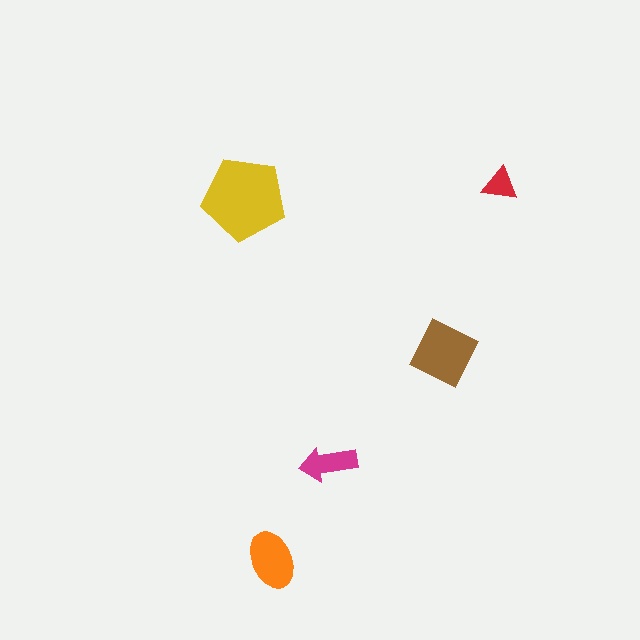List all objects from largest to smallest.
The yellow pentagon, the brown diamond, the orange ellipse, the magenta arrow, the red triangle.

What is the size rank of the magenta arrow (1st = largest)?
4th.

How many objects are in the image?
There are 5 objects in the image.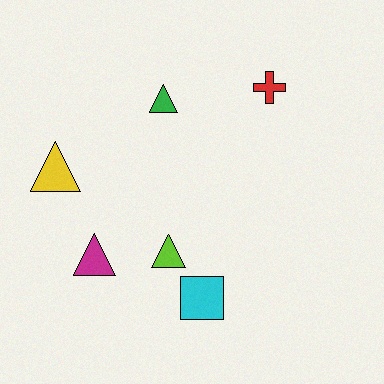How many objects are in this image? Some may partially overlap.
There are 6 objects.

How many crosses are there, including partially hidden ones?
There is 1 cross.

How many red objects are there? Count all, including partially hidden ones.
There is 1 red object.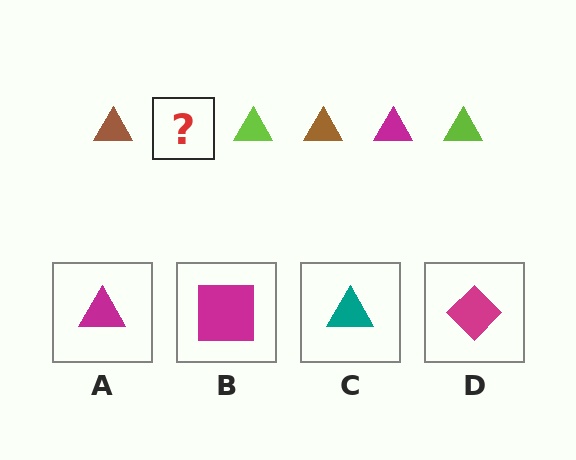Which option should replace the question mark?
Option A.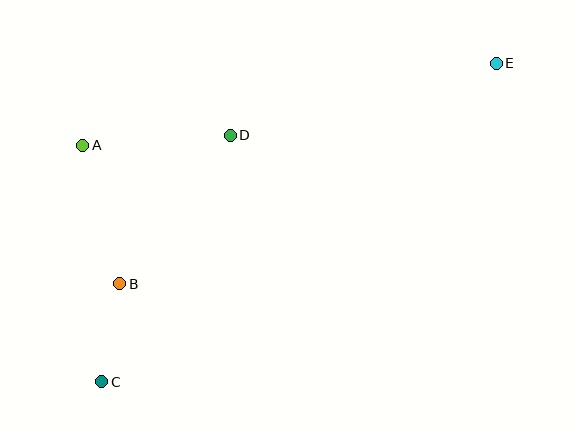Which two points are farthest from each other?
Points C and E are farthest from each other.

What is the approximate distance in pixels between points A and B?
The distance between A and B is approximately 143 pixels.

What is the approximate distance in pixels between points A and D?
The distance between A and D is approximately 148 pixels.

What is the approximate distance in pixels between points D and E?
The distance between D and E is approximately 276 pixels.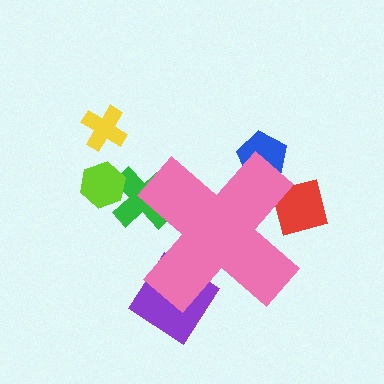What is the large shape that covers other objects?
A pink cross.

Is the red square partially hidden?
Yes, the red square is partially hidden behind the pink cross.